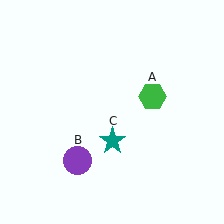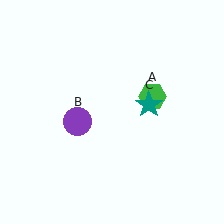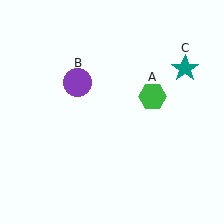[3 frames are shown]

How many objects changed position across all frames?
2 objects changed position: purple circle (object B), teal star (object C).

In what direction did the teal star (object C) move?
The teal star (object C) moved up and to the right.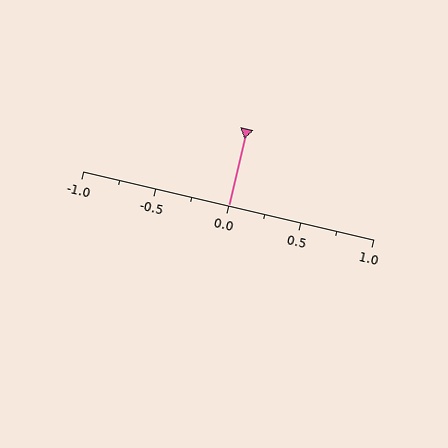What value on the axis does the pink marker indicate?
The marker indicates approximately 0.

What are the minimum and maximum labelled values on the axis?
The axis runs from -1.0 to 1.0.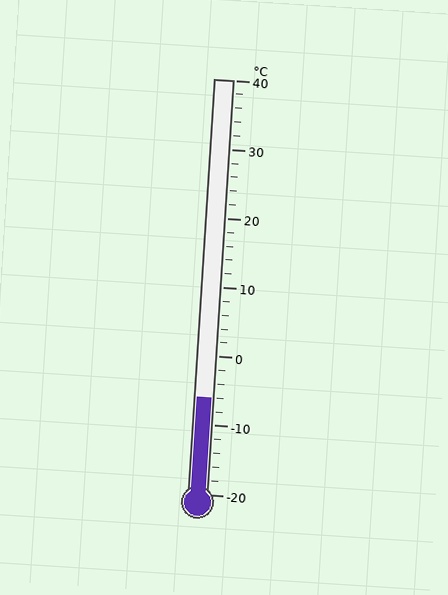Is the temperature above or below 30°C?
The temperature is below 30°C.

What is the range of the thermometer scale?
The thermometer scale ranges from -20°C to 40°C.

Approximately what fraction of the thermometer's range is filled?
The thermometer is filled to approximately 25% of its range.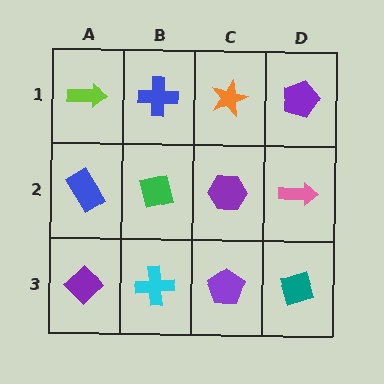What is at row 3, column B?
A cyan cross.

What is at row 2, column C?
A purple hexagon.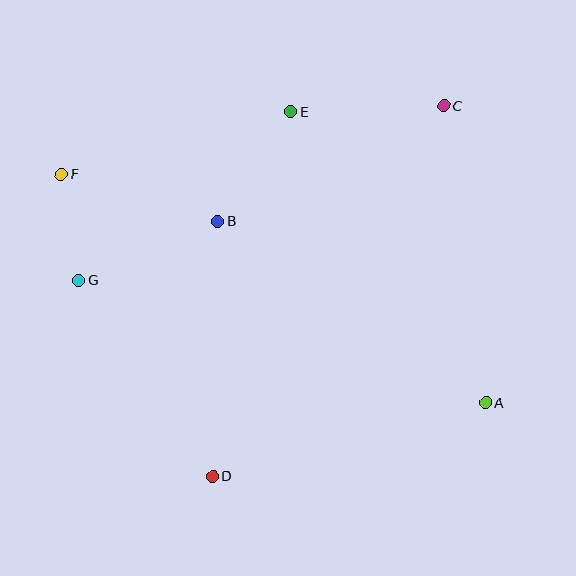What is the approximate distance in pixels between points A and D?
The distance between A and D is approximately 283 pixels.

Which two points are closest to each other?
Points F and G are closest to each other.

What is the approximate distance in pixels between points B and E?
The distance between B and E is approximately 132 pixels.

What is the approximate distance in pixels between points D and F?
The distance between D and F is approximately 338 pixels.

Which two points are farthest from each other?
Points A and F are farthest from each other.